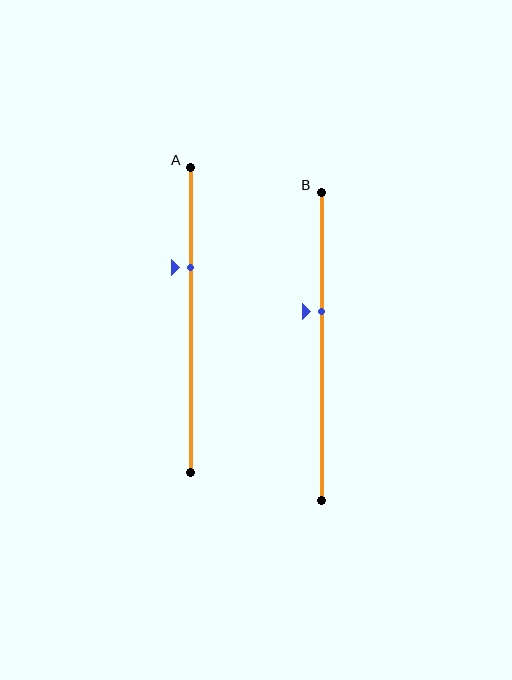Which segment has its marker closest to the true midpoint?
Segment B has its marker closest to the true midpoint.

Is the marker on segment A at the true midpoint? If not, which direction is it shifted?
No, the marker on segment A is shifted upward by about 17% of the segment length.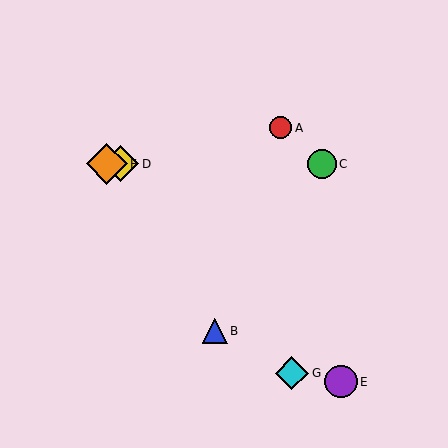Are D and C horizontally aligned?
Yes, both are at y≈164.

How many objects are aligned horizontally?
3 objects (C, D, F) are aligned horizontally.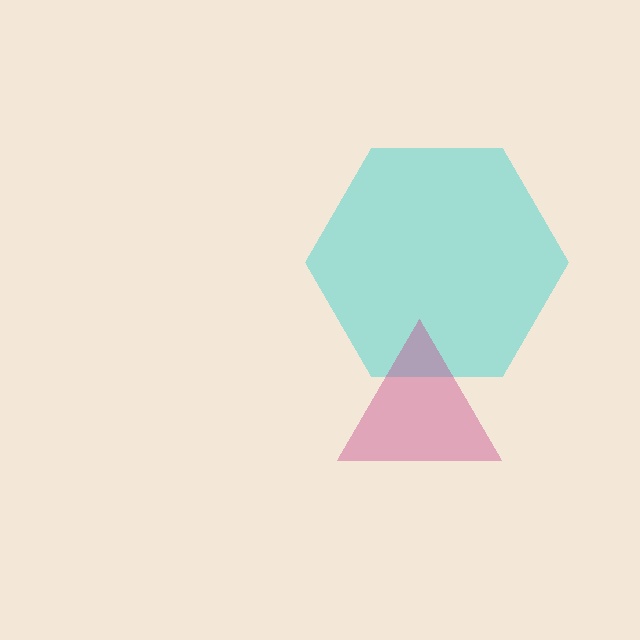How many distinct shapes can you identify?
There are 2 distinct shapes: a cyan hexagon, a magenta triangle.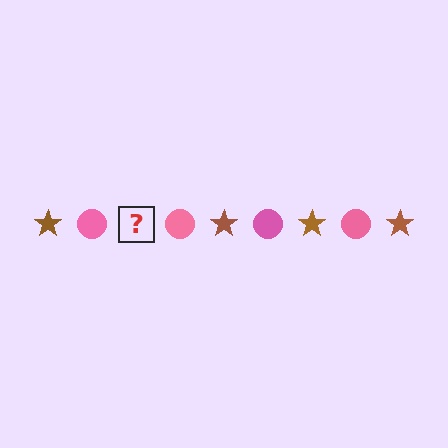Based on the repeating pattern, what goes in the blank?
The blank should be a brown star.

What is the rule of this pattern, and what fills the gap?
The rule is that the pattern alternates between brown star and pink circle. The gap should be filled with a brown star.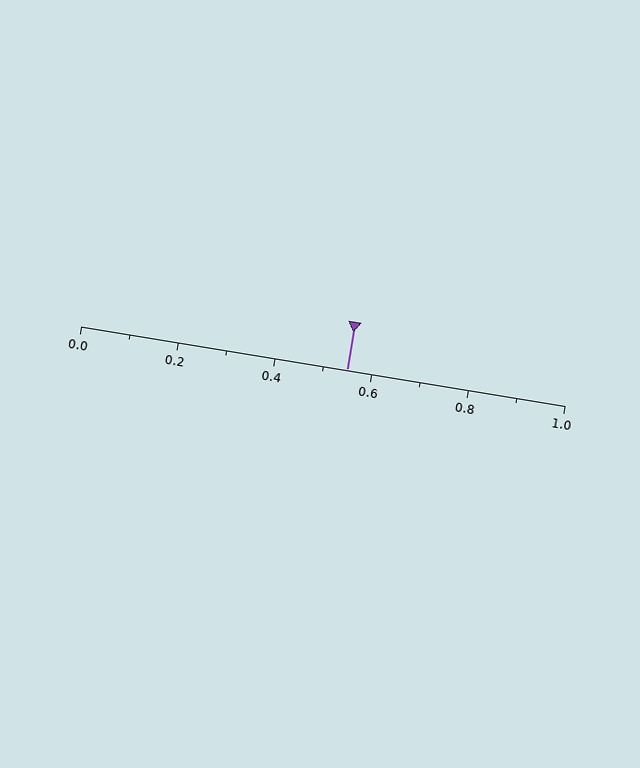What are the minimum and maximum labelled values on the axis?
The axis runs from 0.0 to 1.0.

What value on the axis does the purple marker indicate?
The marker indicates approximately 0.55.